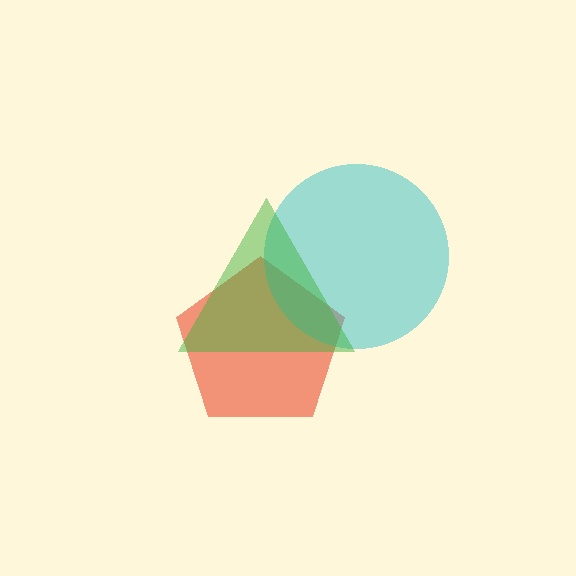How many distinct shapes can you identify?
There are 3 distinct shapes: a red pentagon, a cyan circle, a green triangle.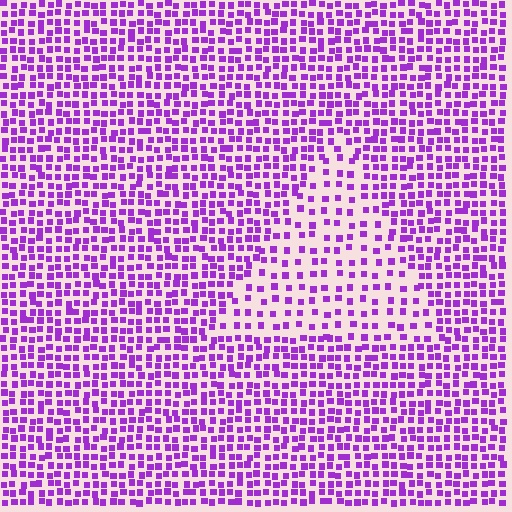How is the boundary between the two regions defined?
The boundary is defined by a change in element density (approximately 2.0x ratio). All elements are the same color, size, and shape.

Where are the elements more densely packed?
The elements are more densely packed outside the triangle boundary.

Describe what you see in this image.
The image contains small purple elements arranged at two different densities. A triangle-shaped region is visible where the elements are less densely packed than the surrounding area.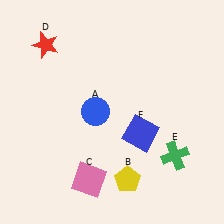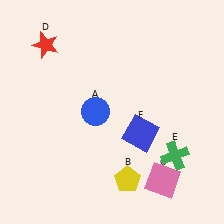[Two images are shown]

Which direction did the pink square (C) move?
The pink square (C) moved right.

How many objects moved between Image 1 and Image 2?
1 object moved between the two images.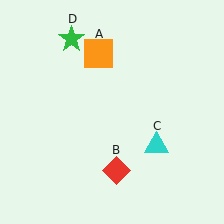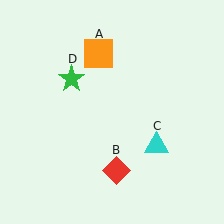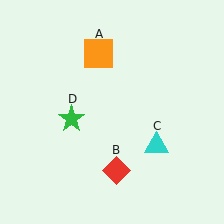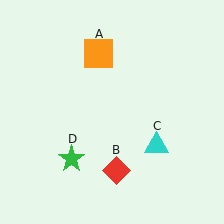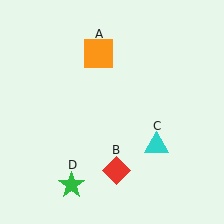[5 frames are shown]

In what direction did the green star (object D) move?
The green star (object D) moved down.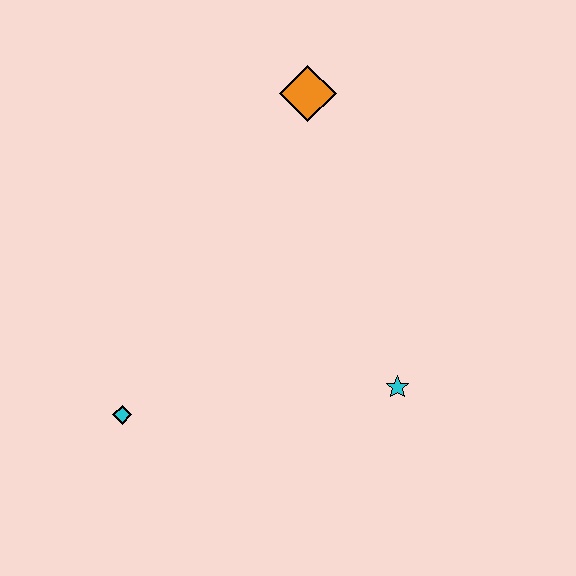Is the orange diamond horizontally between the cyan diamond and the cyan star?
Yes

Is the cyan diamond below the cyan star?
Yes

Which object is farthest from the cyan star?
The orange diamond is farthest from the cyan star.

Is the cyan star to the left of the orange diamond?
No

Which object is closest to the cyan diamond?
The cyan star is closest to the cyan diamond.